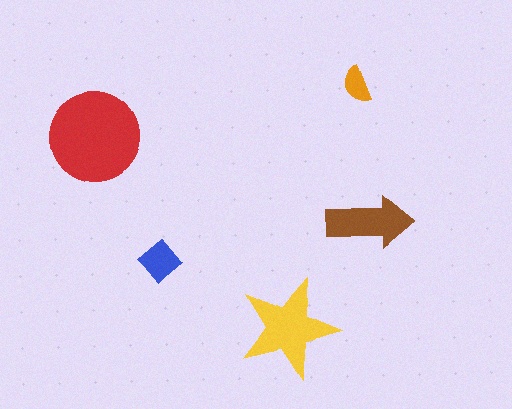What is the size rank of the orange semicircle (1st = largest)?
5th.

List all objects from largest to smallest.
The red circle, the yellow star, the brown arrow, the blue diamond, the orange semicircle.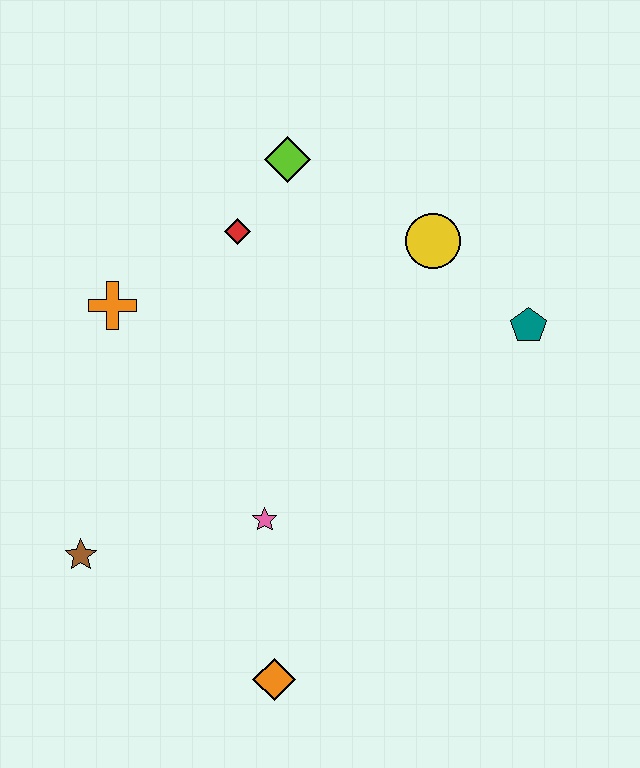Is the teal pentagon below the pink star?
No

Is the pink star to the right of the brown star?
Yes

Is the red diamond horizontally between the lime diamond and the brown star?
Yes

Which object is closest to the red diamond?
The lime diamond is closest to the red diamond.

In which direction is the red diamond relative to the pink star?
The red diamond is above the pink star.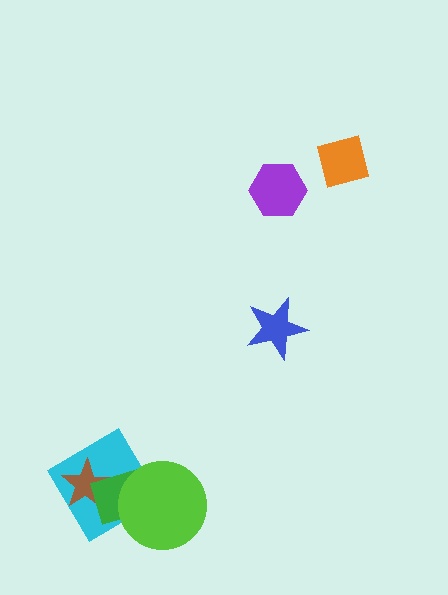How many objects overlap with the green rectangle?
3 objects overlap with the green rectangle.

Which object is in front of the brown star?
The green rectangle is in front of the brown star.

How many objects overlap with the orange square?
0 objects overlap with the orange square.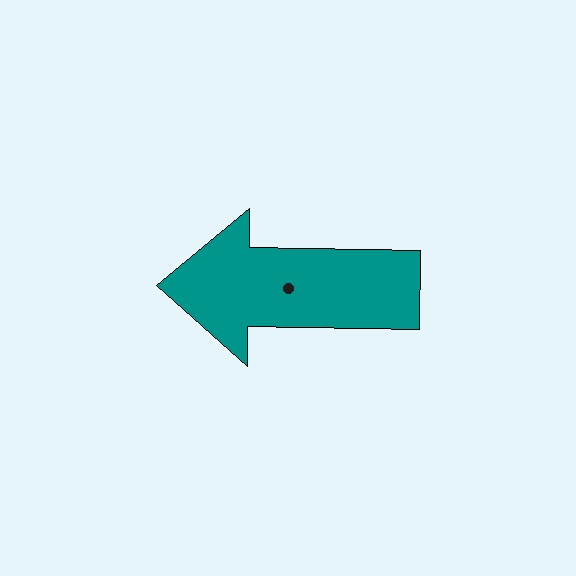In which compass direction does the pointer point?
West.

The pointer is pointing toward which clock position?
Roughly 9 o'clock.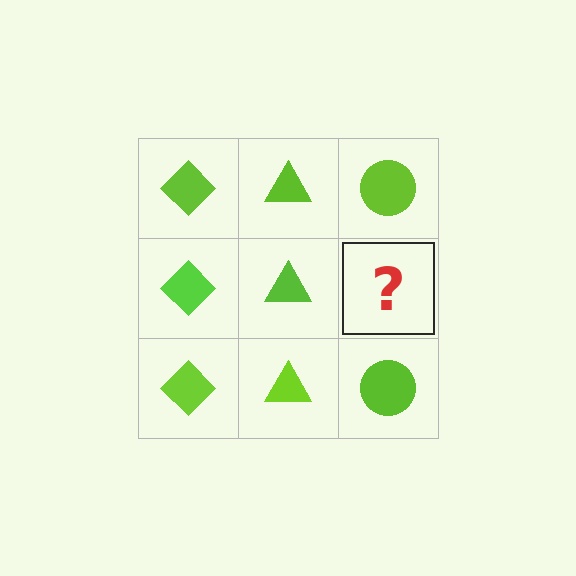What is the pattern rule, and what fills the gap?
The rule is that each column has a consistent shape. The gap should be filled with a lime circle.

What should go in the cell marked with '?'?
The missing cell should contain a lime circle.